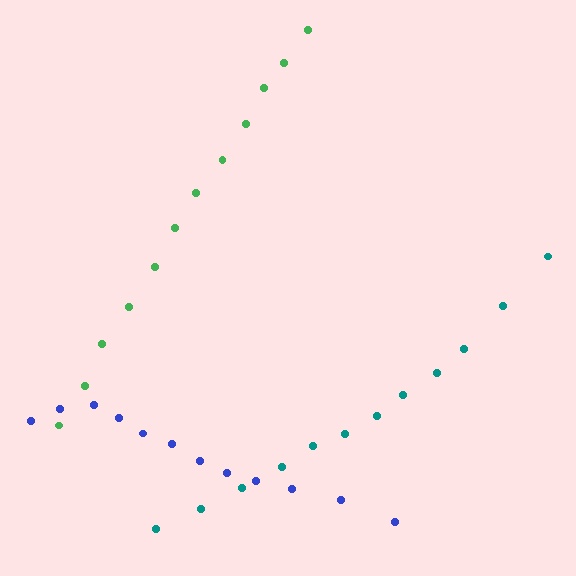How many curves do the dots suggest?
There are 3 distinct paths.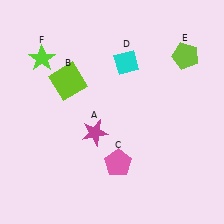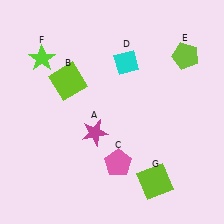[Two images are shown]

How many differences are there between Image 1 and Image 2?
There is 1 difference between the two images.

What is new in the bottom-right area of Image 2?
A lime square (G) was added in the bottom-right area of Image 2.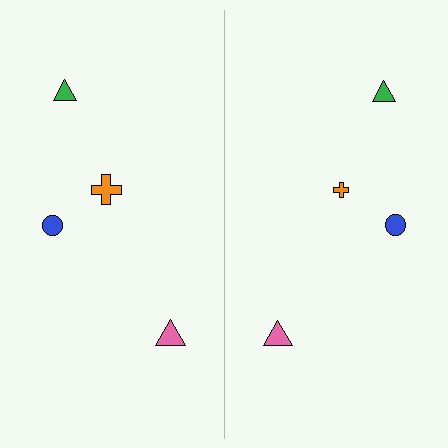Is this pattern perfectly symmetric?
No, the pattern is not perfectly symmetric. The orange cross on the right side has a different size than its mirror counterpart.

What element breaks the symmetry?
The orange cross on the right side has a different size than its mirror counterpart.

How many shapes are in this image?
There are 8 shapes in this image.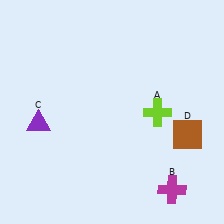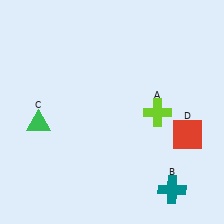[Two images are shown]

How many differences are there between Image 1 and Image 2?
There are 3 differences between the two images.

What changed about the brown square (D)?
In Image 1, D is brown. In Image 2, it changed to red.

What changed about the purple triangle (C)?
In Image 1, C is purple. In Image 2, it changed to green.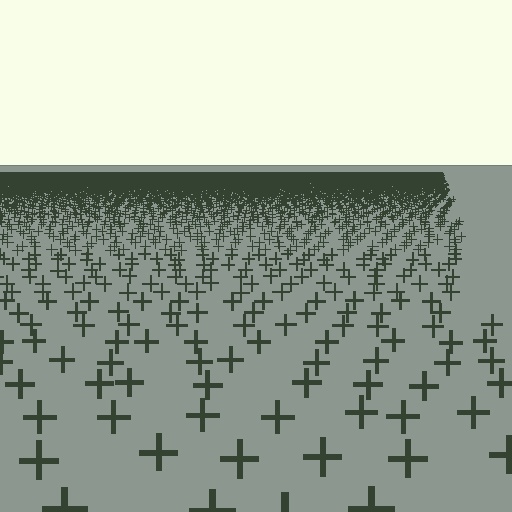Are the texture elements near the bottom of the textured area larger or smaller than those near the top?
Larger. Near the bottom, elements are closer to the viewer and appear at a bigger on-screen size.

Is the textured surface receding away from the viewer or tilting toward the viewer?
The surface is receding away from the viewer. Texture elements get smaller and denser toward the top.